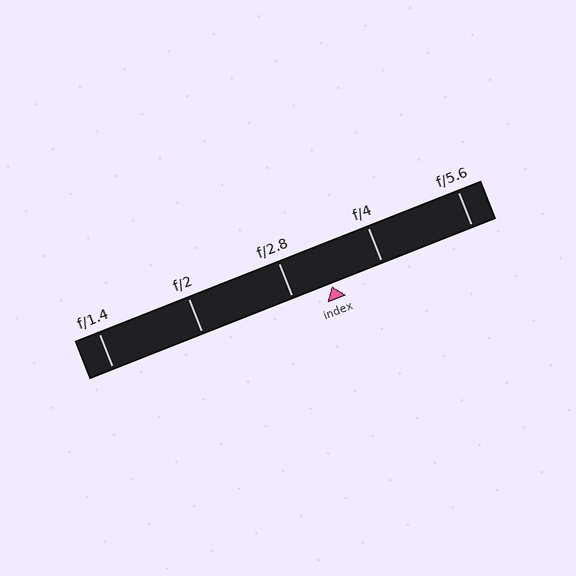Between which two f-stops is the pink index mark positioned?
The index mark is between f/2.8 and f/4.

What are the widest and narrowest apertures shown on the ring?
The widest aperture shown is f/1.4 and the narrowest is f/5.6.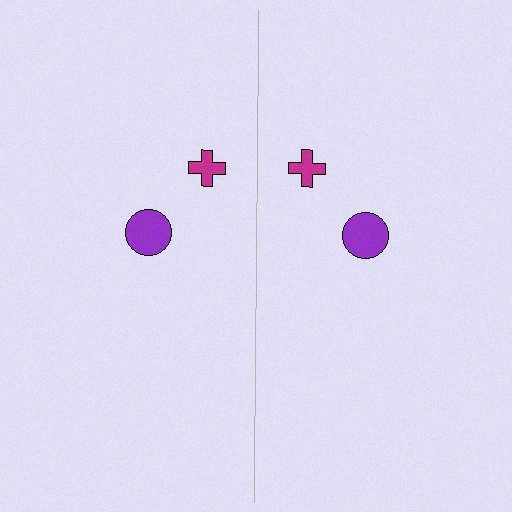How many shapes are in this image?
There are 4 shapes in this image.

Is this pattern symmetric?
Yes, this pattern has bilateral (reflection) symmetry.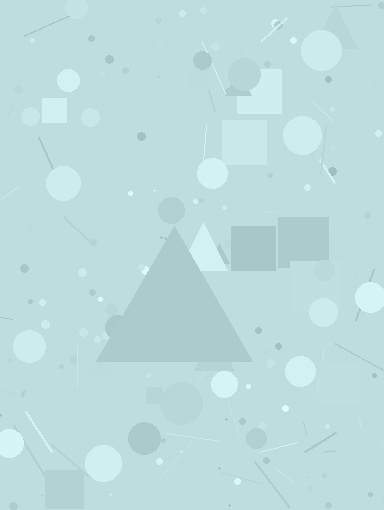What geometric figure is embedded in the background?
A triangle is embedded in the background.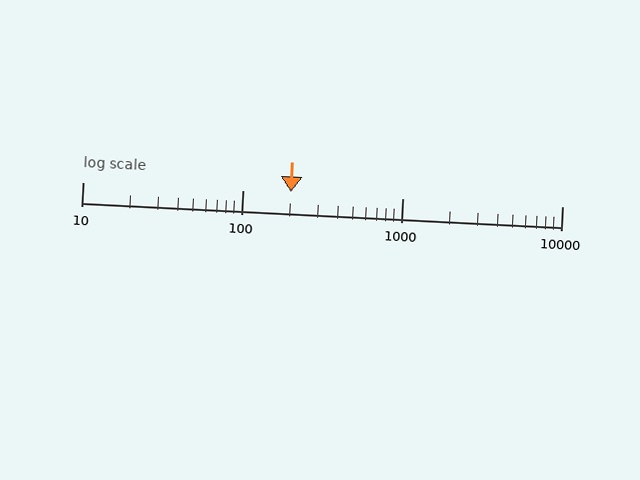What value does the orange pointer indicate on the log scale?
The pointer indicates approximately 200.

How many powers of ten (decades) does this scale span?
The scale spans 3 decades, from 10 to 10000.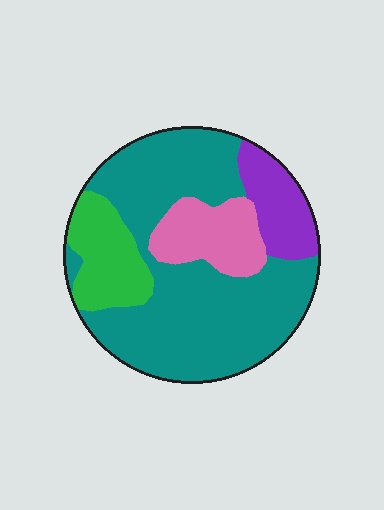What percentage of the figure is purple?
Purple takes up about one eighth (1/8) of the figure.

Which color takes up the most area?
Teal, at roughly 60%.